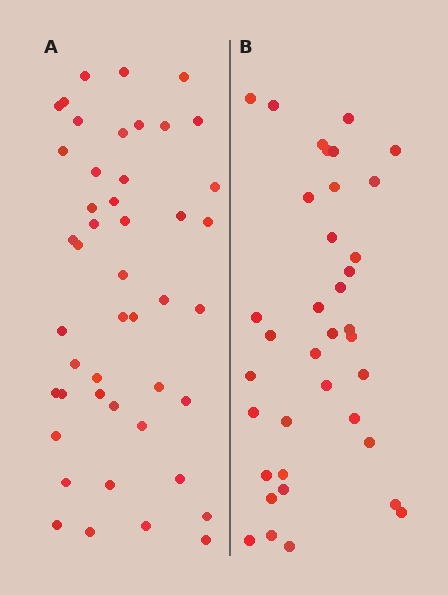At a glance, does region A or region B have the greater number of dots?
Region A (the left region) has more dots.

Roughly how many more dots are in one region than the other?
Region A has roughly 8 or so more dots than region B.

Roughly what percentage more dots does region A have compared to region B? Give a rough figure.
About 25% more.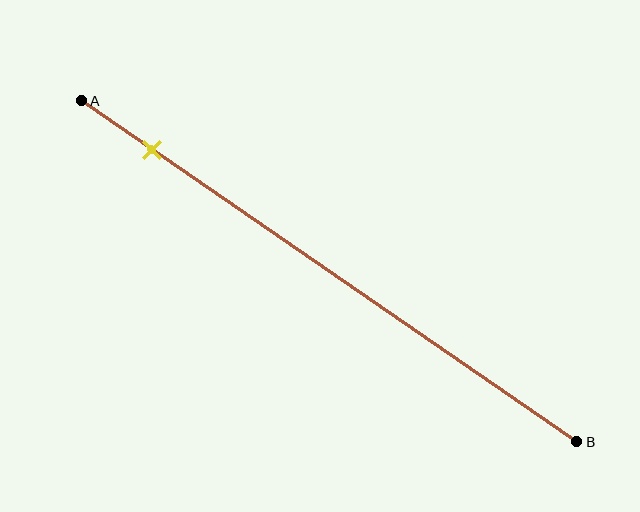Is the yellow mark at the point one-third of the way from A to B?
No, the mark is at about 15% from A, not at the 33% one-third point.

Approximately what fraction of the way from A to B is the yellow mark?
The yellow mark is approximately 15% of the way from A to B.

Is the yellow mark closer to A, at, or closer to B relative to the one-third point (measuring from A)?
The yellow mark is closer to point A than the one-third point of segment AB.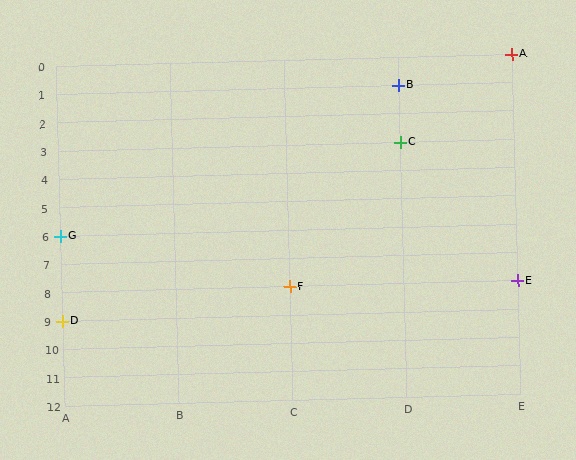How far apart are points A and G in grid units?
Points A and G are 4 columns and 6 rows apart (about 7.2 grid units diagonally).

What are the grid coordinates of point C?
Point C is at grid coordinates (D, 3).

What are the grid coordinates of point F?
Point F is at grid coordinates (C, 8).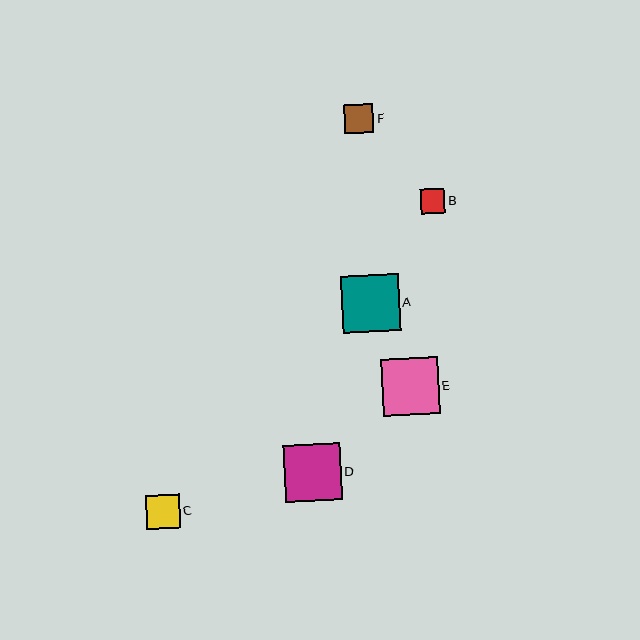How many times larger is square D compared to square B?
Square D is approximately 2.3 times the size of square B.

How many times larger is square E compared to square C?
Square E is approximately 1.7 times the size of square C.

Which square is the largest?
Square A is the largest with a size of approximately 57 pixels.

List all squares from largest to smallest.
From largest to smallest: A, D, E, C, F, B.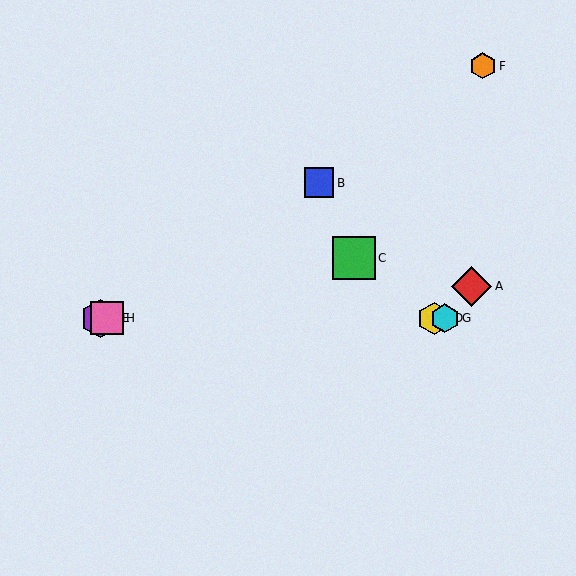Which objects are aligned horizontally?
Objects D, E, G, H are aligned horizontally.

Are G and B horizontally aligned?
No, G is at y≈318 and B is at y≈183.